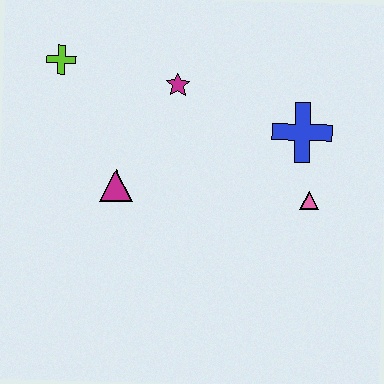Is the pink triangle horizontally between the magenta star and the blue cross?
No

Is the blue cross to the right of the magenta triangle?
Yes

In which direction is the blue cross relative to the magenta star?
The blue cross is to the right of the magenta star.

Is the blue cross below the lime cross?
Yes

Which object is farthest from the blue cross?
The lime cross is farthest from the blue cross.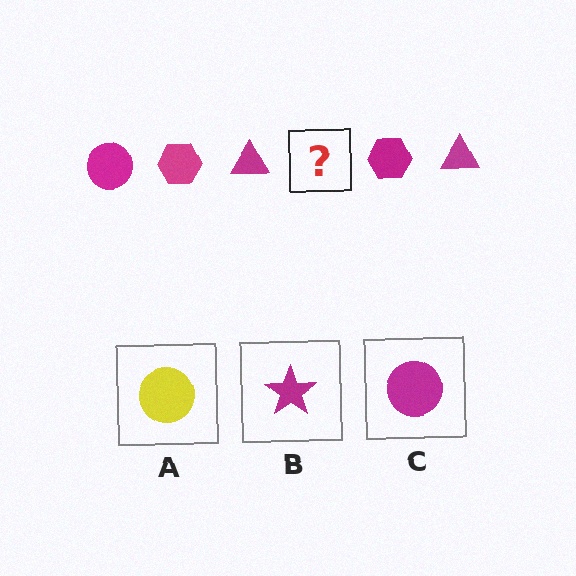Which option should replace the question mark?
Option C.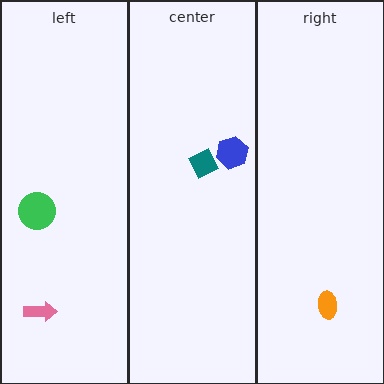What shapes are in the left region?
The green circle, the pink arrow.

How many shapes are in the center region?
2.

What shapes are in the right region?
The orange ellipse.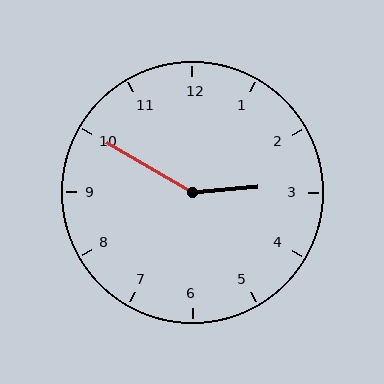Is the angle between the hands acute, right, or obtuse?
It is obtuse.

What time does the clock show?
2:50.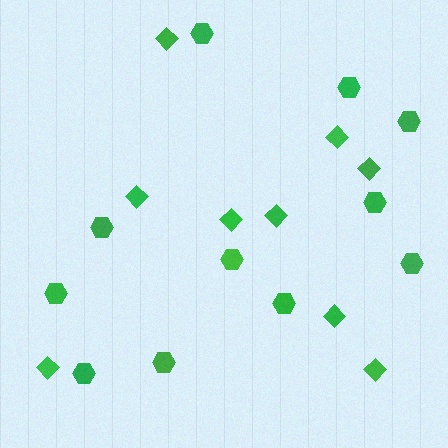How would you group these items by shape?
There are 2 groups: one group of diamonds (9) and one group of hexagons (11).